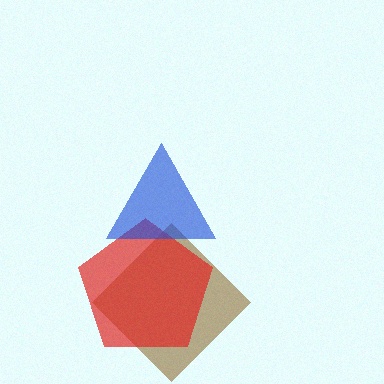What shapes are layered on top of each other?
The layered shapes are: a brown diamond, a red pentagon, a blue triangle.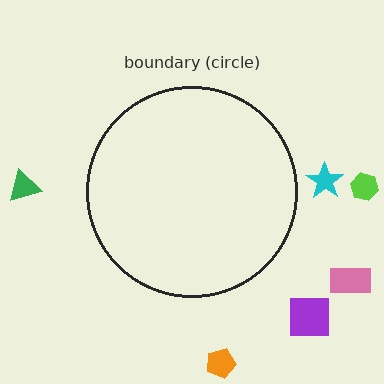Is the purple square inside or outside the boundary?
Outside.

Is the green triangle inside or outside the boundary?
Outside.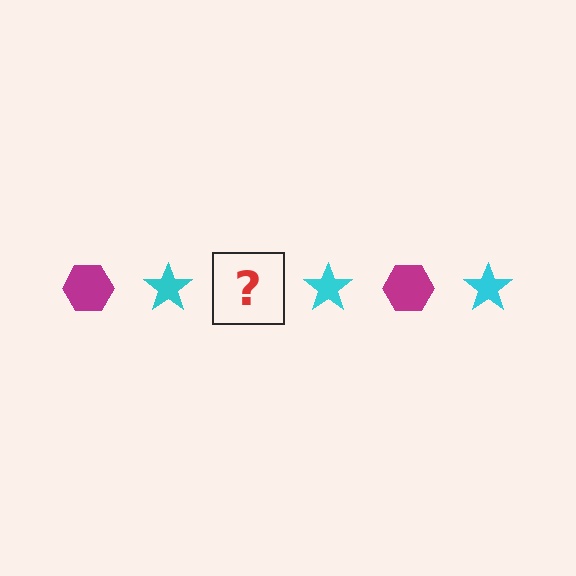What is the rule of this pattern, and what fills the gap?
The rule is that the pattern alternates between magenta hexagon and cyan star. The gap should be filled with a magenta hexagon.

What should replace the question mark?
The question mark should be replaced with a magenta hexagon.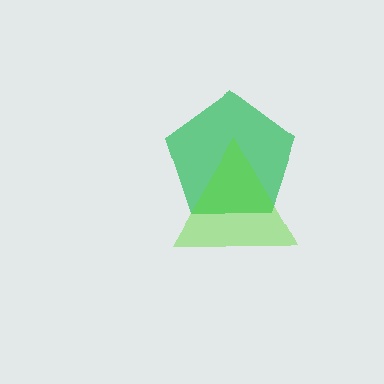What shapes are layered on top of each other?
The layered shapes are: a green pentagon, a lime triangle.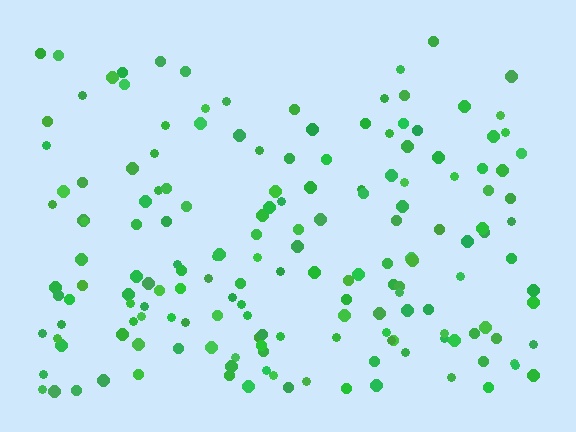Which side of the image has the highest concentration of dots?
The bottom.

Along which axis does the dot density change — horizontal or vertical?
Vertical.